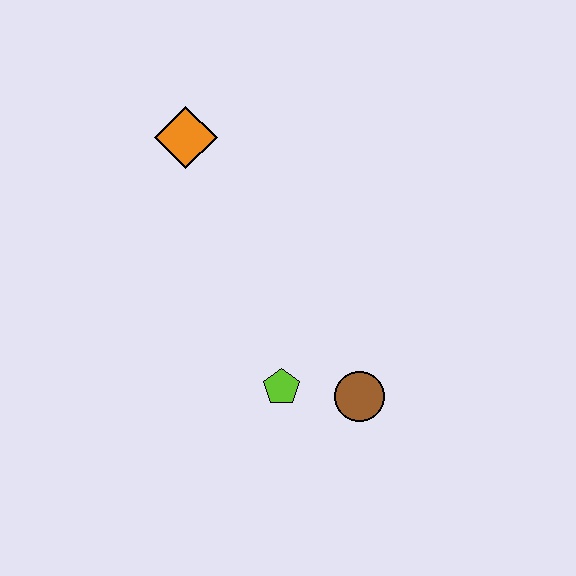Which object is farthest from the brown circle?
The orange diamond is farthest from the brown circle.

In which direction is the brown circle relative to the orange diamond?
The brown circle is below the orange diamond.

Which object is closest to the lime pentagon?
The brown circle is closest to the lime pentagon.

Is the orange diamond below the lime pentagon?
No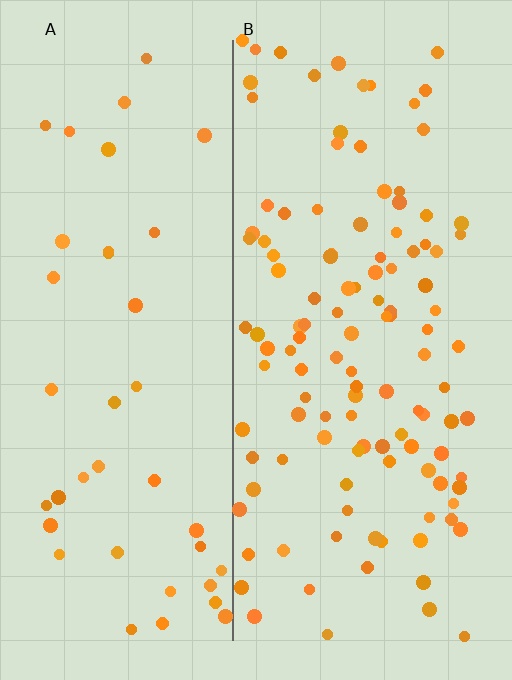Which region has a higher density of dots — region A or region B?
B (the right).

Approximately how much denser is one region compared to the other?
Approximately 2.9× — region B over region A.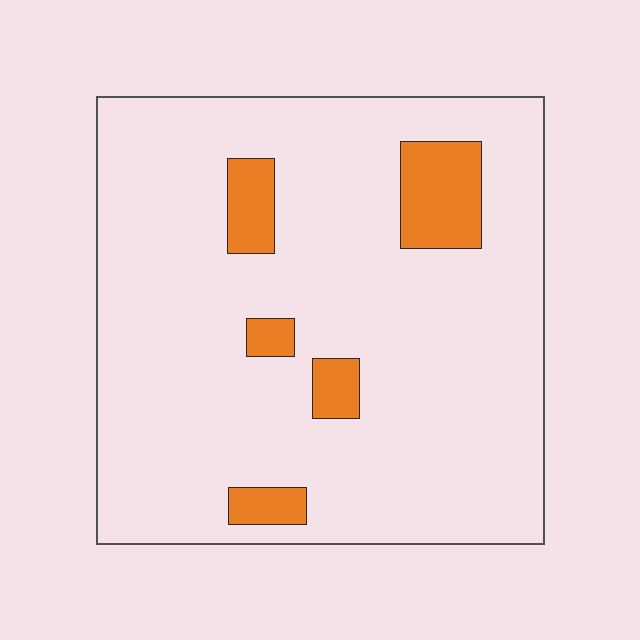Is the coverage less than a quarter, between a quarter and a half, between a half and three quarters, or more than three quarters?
Less than a quarter.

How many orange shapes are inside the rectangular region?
5.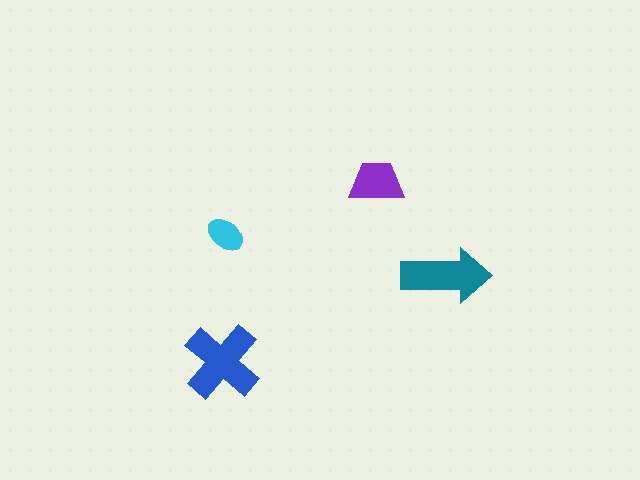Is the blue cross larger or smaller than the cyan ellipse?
Larger.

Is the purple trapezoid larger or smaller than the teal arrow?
Smaller.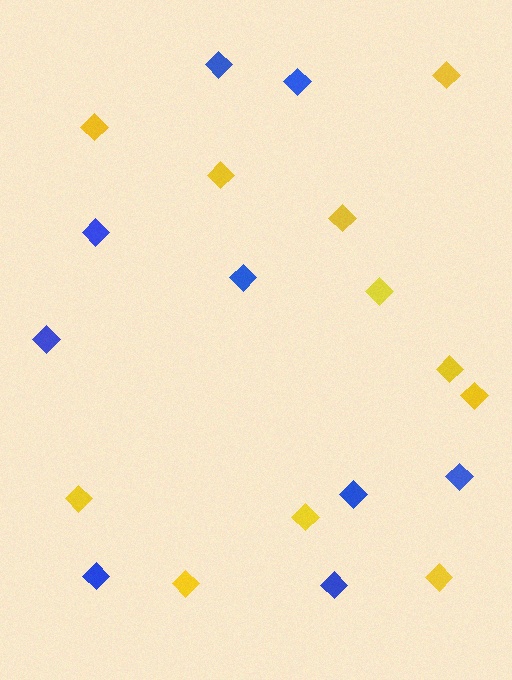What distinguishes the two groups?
There are 2 groups: one group of yellow diamonds (11) and one group of blue diamonds (9).